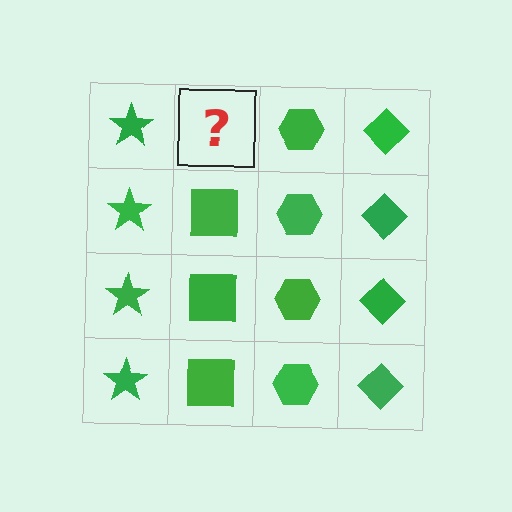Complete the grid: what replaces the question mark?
The question mark should be replaced with a green square.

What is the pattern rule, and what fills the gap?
The rule is that each column has a consistent shape. The gap should be filled with a green square.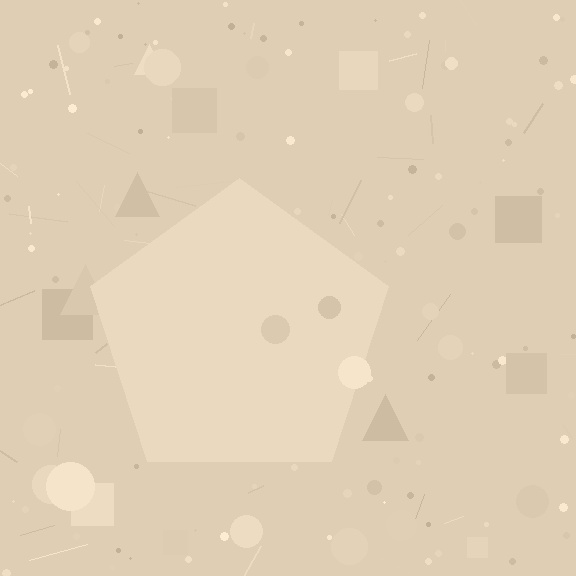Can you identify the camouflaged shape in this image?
The camouflaged shape is a pentagon.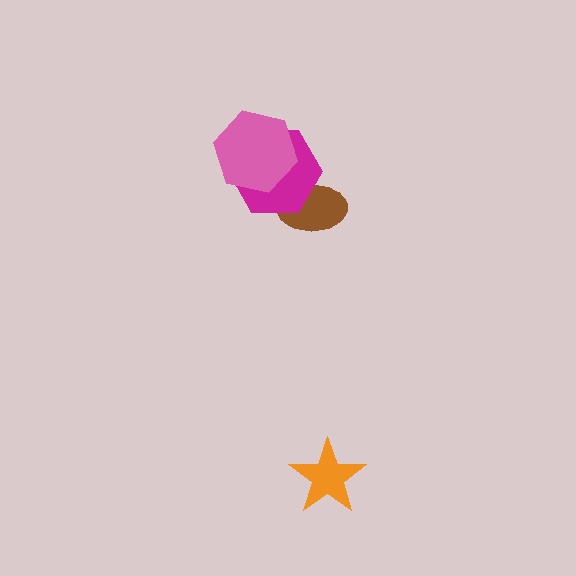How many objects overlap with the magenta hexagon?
2 objects overlap with the magenta hexagon.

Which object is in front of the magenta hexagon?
The pink hexagon is in front of the magenta hexagon.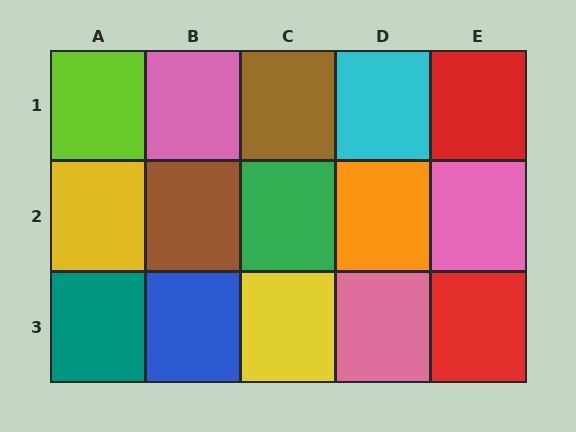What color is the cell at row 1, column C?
Brown.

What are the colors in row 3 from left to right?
Teal, blue, yellow, pink, red.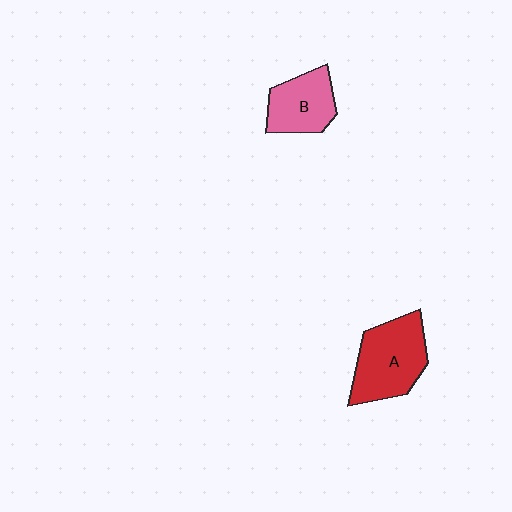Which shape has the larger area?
Shape A (red).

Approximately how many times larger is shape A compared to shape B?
Approximately 1.4 times.